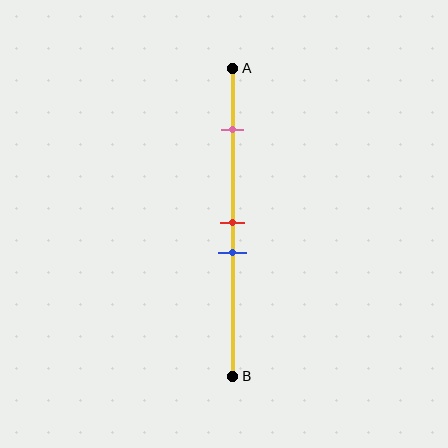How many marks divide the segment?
There are 3 marks dividing the segment.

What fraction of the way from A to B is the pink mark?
The pink mark is approximately 20% (0.2) of the way from A to B.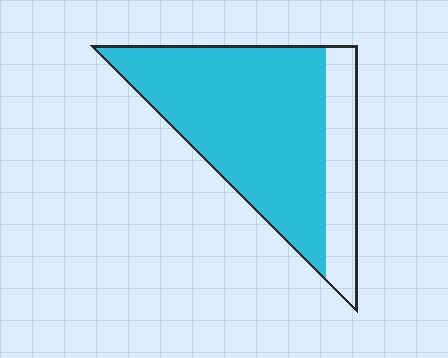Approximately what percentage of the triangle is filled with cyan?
Approximately 80%.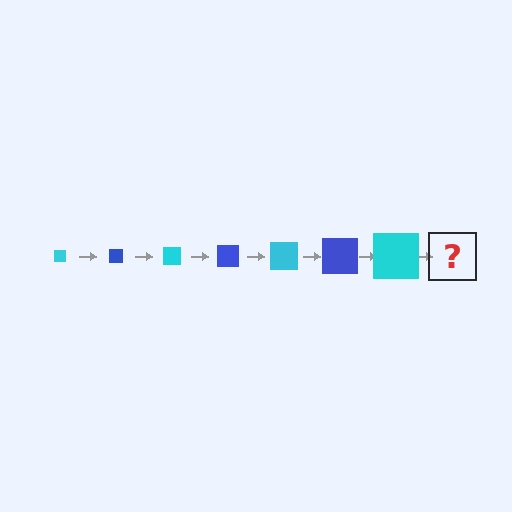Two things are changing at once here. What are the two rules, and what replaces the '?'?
The two rules are that the square grows larger each step and the color cycles through cyan and blue. The '?' should be a blue square, larger than the previous one.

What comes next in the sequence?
The next element should be a blue square, larger than the previous one.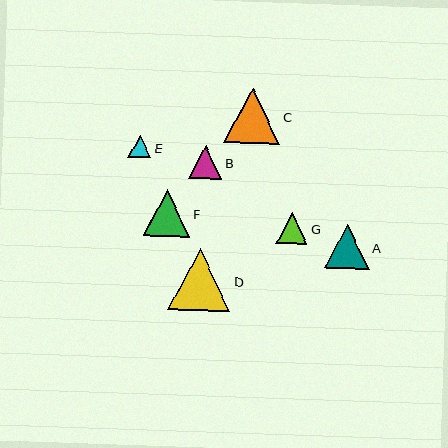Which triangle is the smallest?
Triangle E is the smallest with a size of approximately 23 pixels.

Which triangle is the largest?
Triangle D is the largest with a size of approximately 62 pixels.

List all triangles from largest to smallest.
From largest to smallest: D, C, F, A, B, G, E.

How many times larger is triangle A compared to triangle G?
Triangle A is approximately 1.4 times the size of triangle G.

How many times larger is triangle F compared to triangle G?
Triangle F is approximately 1.5 times the size of triangle G.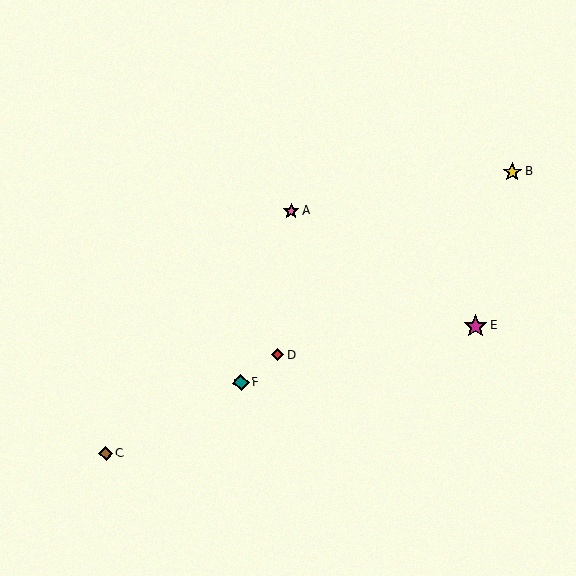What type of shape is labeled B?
Shape B is a yellow star.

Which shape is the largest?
The magenta star (labeled E) is the largest.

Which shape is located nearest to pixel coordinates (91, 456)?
The brown diamond (labeled C) at (106, 454) is nearest to that location.